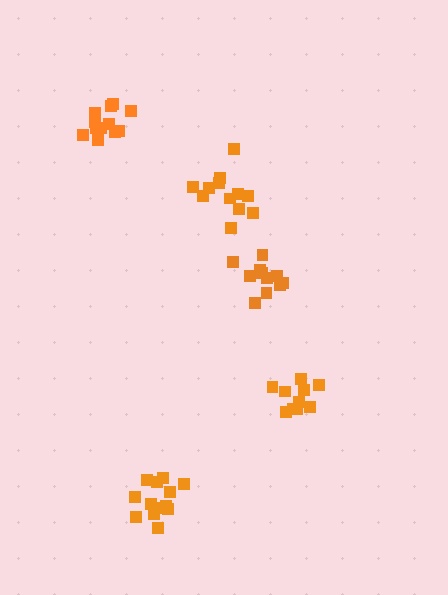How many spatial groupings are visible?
There are 5 spatial groupings.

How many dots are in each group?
Group 1: 10 dots, Group 2: 12 dots, Group 3: 12 dots, Group 4: 13 dots, Group 5: 11 dots (58 total).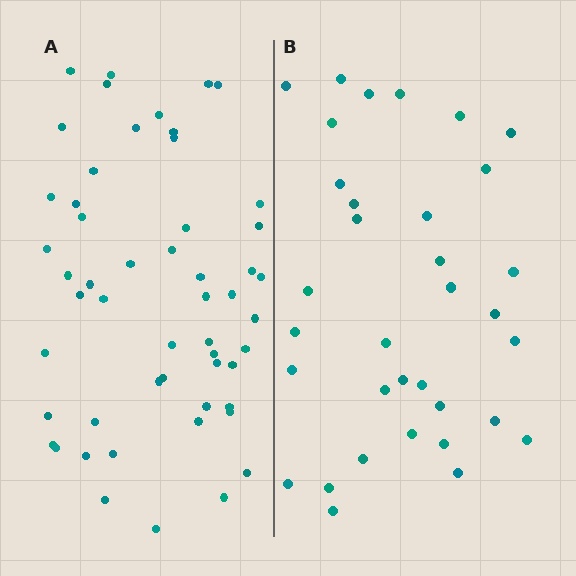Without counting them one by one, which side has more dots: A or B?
Region A (the left region) has more dots.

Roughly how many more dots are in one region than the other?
Region A has approximately 20 more dots than region B.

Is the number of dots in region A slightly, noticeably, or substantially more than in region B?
Region A has substantially more. The ratio is roughly 1.6 to 1.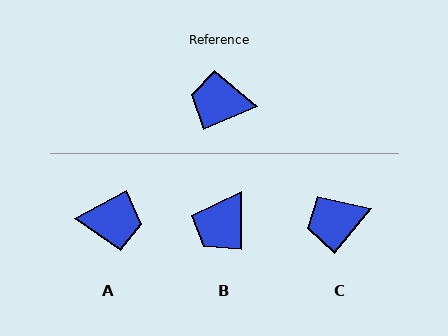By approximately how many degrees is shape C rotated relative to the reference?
Approximately 27 degrees counter-clockwise.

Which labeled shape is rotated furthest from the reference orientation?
A, about 175 degrees away.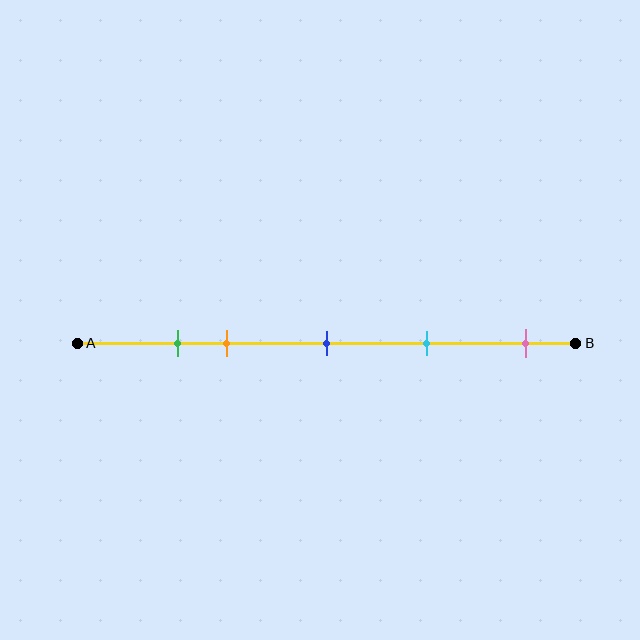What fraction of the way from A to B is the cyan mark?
The cyan mark is approximately 70% (0.7) of the way from A to B.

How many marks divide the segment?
There are 5 marks dividing the segment.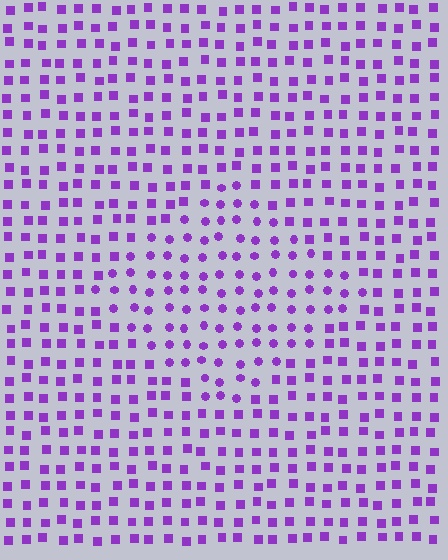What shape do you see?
I see a diamond.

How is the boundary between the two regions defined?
The boundary is defined by a change in element shape: circles inside vs. squares outside. All elements share the same color and spacing.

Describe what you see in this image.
The image is filled with small purple elements arranged in a uniform grid. A diamond-shaped region contains circles, while the surrounding area contains squares. The boundary is defined purely by the change in element shape.